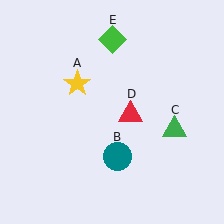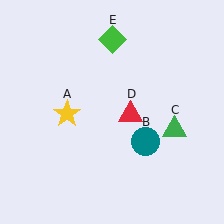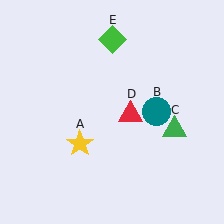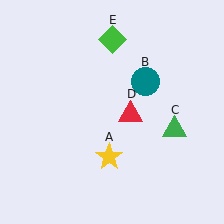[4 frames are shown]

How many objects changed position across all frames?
2 objects changed position: yellow star (object A), teal circle (object B).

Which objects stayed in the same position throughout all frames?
Green triangle (object C) and red triangle (object D) and green diamond (object E) remained stationary.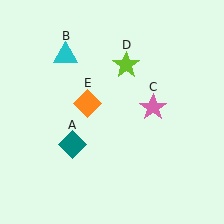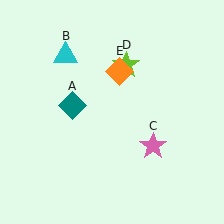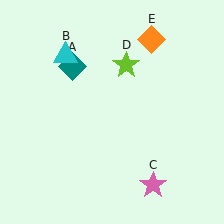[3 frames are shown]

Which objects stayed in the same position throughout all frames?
Cyan triangle (object B) and lime star (object D) remained stationary.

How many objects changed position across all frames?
3 objects changed position: teal diamond (object A), pink star (object C), orange diamond (object E).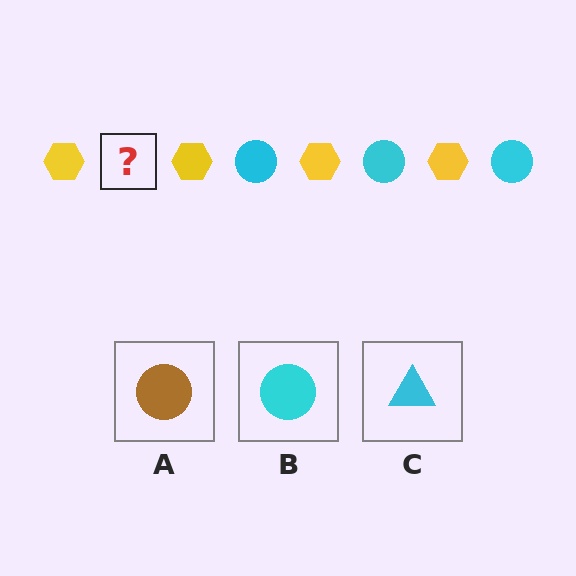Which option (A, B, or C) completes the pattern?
B.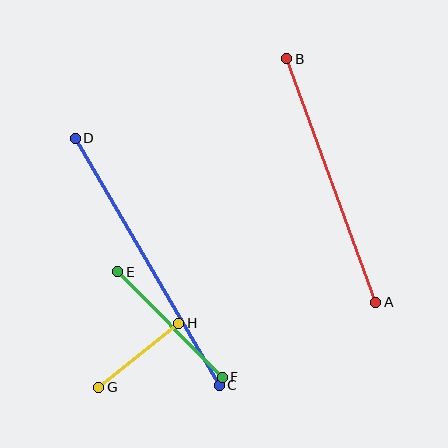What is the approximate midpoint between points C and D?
The midpoint is at approximately (147, 262) pixels.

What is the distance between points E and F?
The distance is approximately 148 pixels.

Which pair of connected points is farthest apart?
Points C and D are farthest apart.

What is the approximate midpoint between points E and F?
The midpoint is at approximately (170, 324) pixels.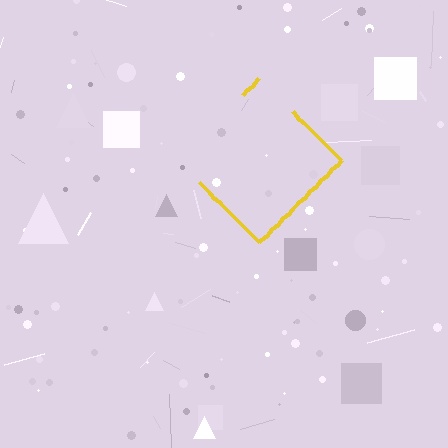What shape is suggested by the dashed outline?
The dashed outline suggests a diamond.